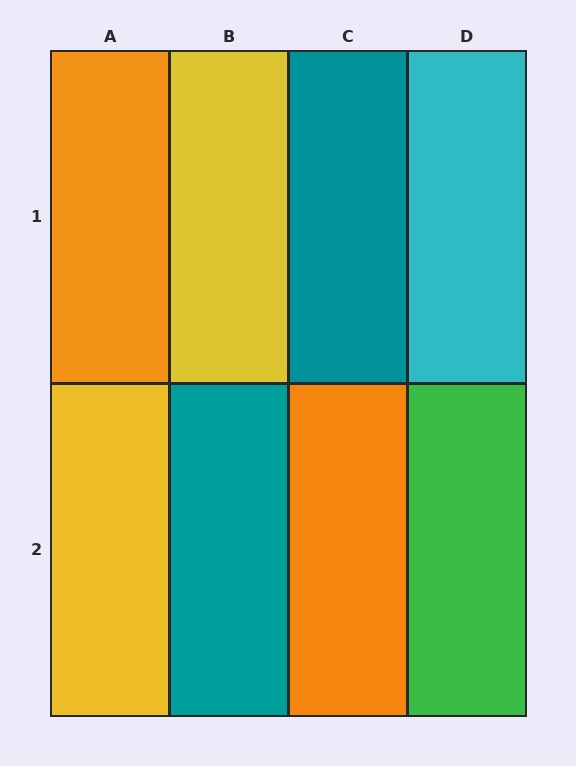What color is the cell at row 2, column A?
Yellow.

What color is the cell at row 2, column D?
Green.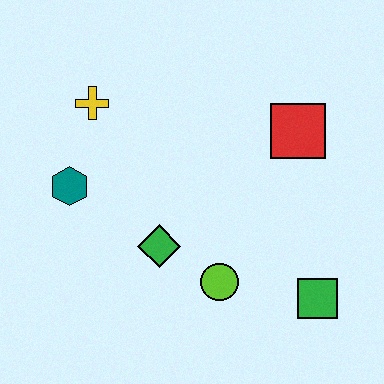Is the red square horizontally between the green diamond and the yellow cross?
No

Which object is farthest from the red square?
The teal hexagon is farthest from the red square.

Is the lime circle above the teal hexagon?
No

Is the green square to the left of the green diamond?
No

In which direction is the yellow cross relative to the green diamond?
The yellow cross is above the green diamond.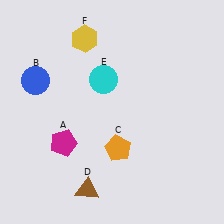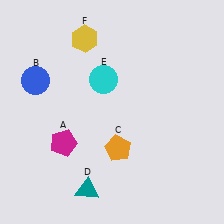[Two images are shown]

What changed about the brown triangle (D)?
In Image 1, D is brown. In Image 2, it changed to teal.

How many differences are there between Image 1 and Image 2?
There is 1 difference between the two images.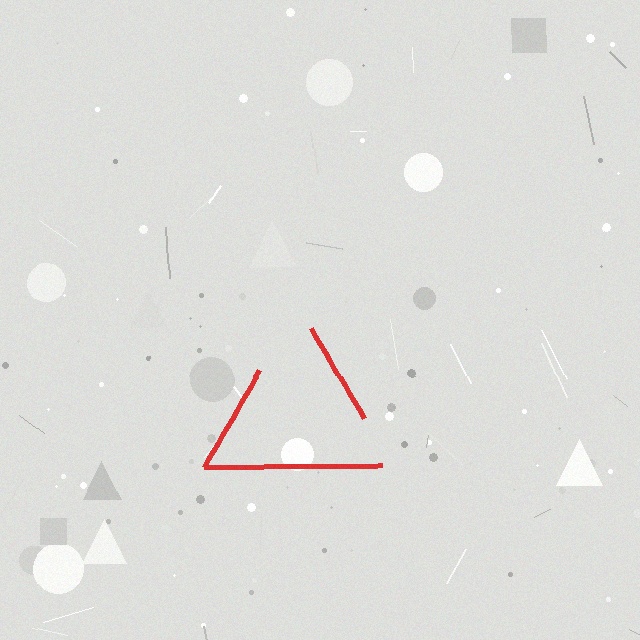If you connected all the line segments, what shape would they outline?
They would outline a triangle.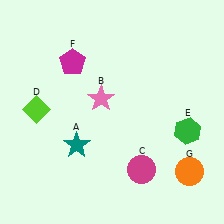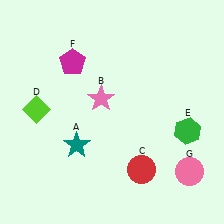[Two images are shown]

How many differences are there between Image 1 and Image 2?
There are 2 differences between the two images.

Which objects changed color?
C changed from magenta to red. G changed from orange to pink.